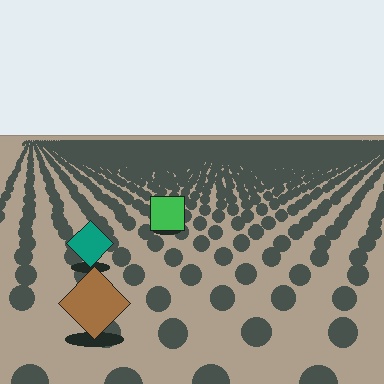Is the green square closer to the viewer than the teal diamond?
No. The teal diamond is closer — you can tell from the texture gradient: the ground texture is coarser near it.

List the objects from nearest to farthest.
From nearest to farthest: the brown diamond, the teal diamond, the green square.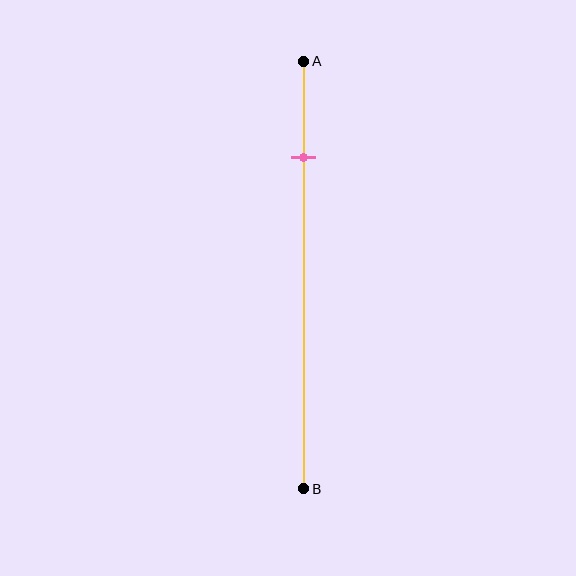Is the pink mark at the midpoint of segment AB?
No, the mark is at about 25% from A, not at the 50% midpoint.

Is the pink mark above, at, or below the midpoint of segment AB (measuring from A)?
The pink mark is above the midpoint of segment AB.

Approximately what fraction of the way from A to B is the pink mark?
The pink mark is approximately 25% of the way from A to B.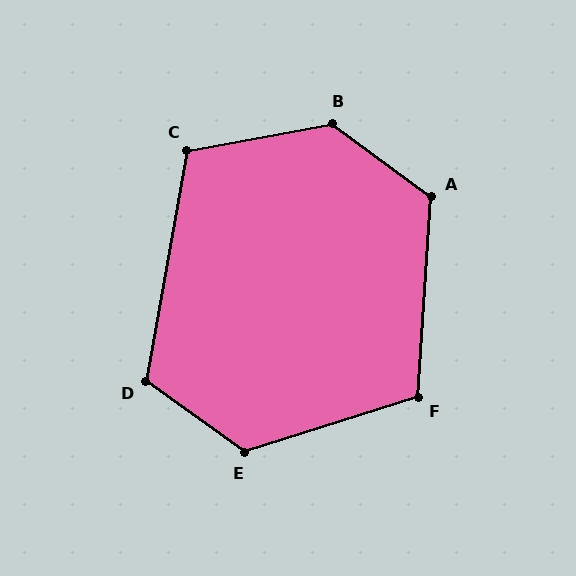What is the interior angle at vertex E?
Approximately 127 degrees (obtuse).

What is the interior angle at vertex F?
Approximately 111 degrees (obtuse).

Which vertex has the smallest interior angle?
C, at approximately 111 degrees.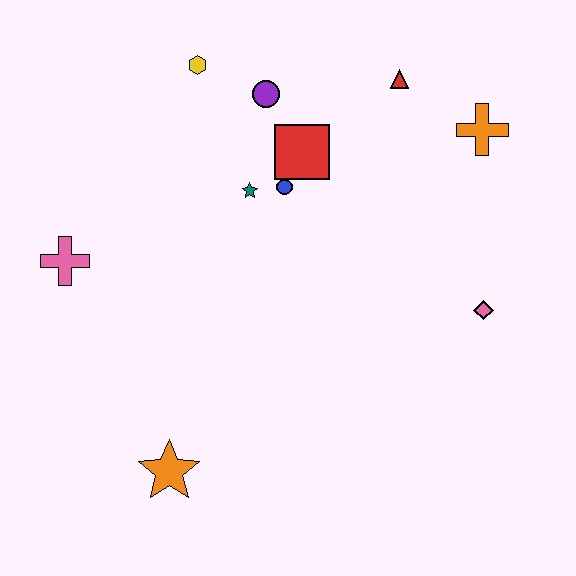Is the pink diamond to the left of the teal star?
No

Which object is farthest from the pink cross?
The orange cross is farthest from the pink cross.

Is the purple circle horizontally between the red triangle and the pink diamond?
No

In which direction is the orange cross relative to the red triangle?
The orange cross is to the right of the red triangle.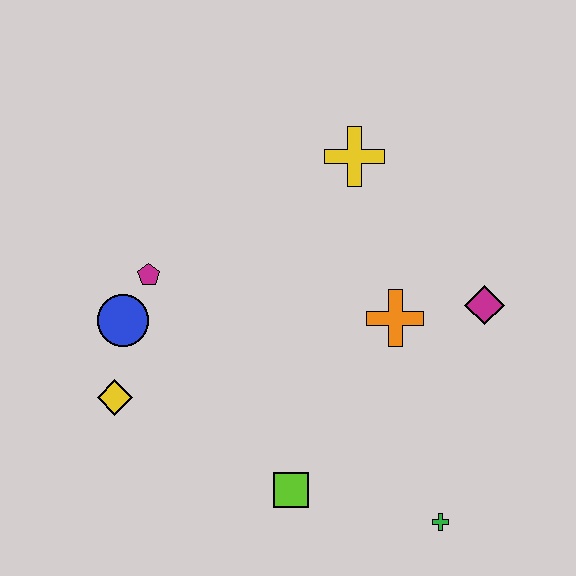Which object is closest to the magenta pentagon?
The blue circle is closest to the magenta pentagon.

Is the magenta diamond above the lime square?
Yes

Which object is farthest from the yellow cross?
The green cross is farthest from the yellow cross.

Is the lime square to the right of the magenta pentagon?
Yes